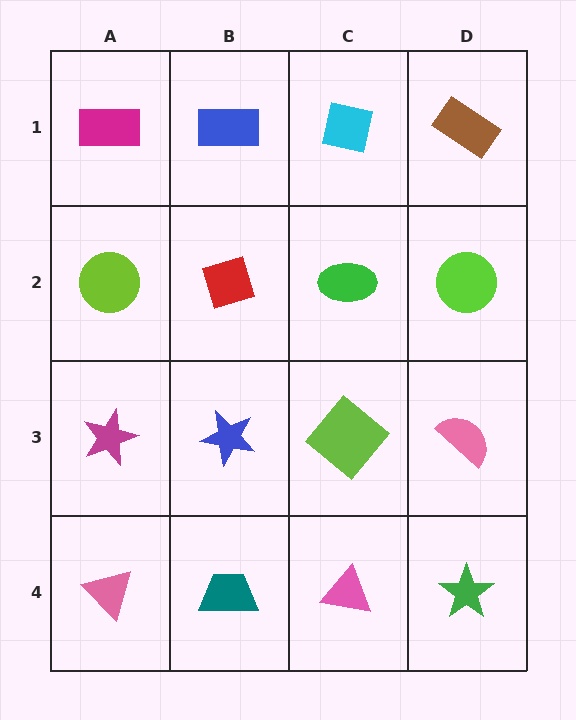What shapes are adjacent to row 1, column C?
A green ellipse (row 2, column C), a blue rectangle (row 1, column B), a brown rectangle (row 1, column D).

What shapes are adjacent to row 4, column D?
A pink semicircle (row 3, column D), a pink triangle (row 4, column C).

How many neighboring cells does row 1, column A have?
2.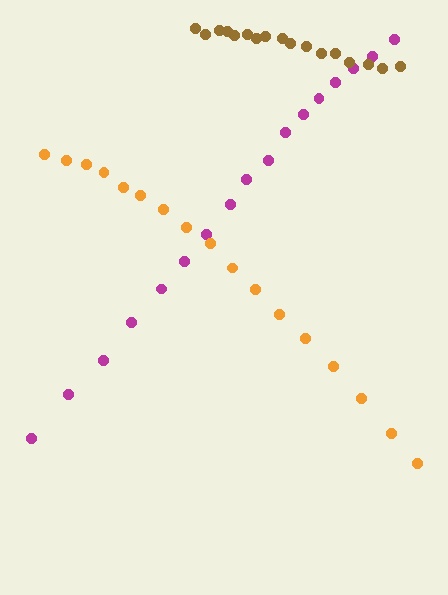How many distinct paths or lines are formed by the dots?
There are 3 distinct paths.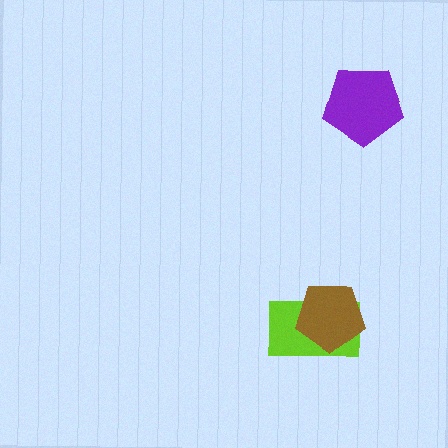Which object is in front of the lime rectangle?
The brown pentagon is in front of the lime rectangle.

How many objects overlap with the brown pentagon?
1 object overlaps with the brown pentagon.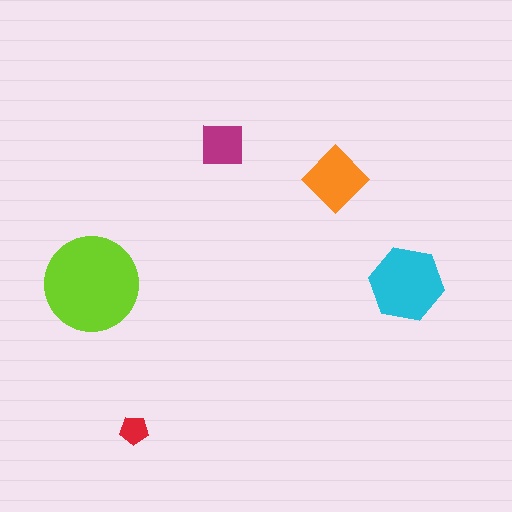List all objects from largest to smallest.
The lime circle, the cyan hexagon, the orange diamond, the magenta square, the red pentagon.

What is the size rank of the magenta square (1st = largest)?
4th.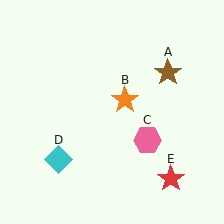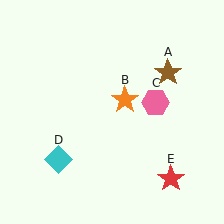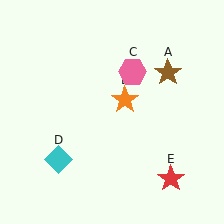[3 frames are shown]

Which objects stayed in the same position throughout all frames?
Brown star (object A) and orange star (object B) and cyan diamond (object D) and red star (object E) remained stationary.